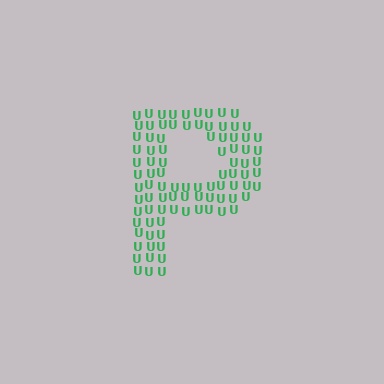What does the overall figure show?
The overall figure shows the letter P.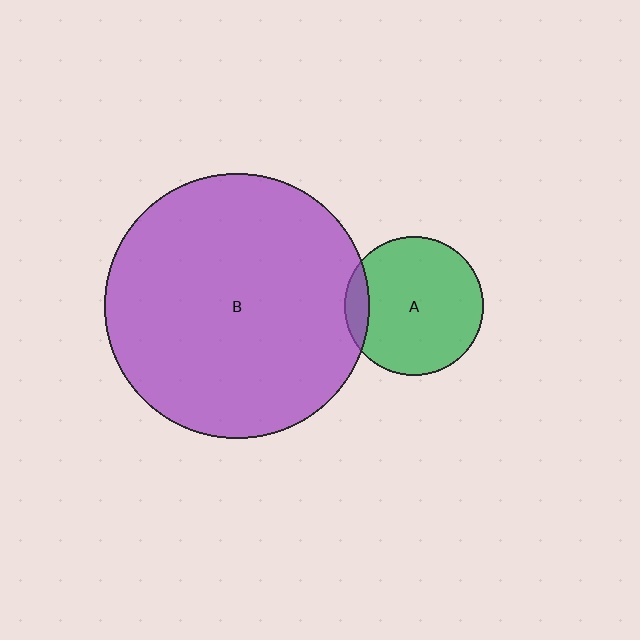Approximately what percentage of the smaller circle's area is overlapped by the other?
Approximately 10%.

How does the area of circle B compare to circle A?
Approximately 3.6 times.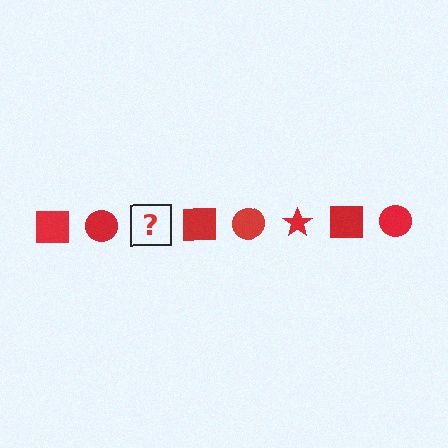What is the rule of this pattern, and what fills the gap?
The rule is that the pattern cycles through square, circle, star shapes in red. The gap should be filled with a red star.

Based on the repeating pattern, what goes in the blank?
The blank should be a red star.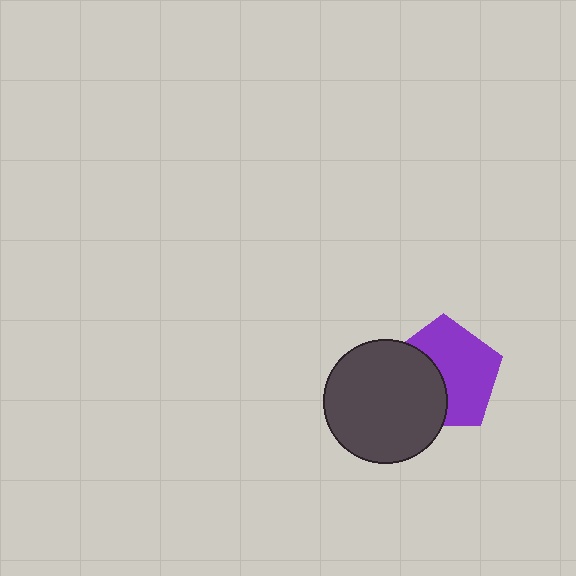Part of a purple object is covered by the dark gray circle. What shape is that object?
It is a pentagon.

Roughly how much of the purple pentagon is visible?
About half of it is visible (roughly 60%).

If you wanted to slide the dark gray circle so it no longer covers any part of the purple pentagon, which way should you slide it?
Slide it left — that is the most direct way to separate the two shapes.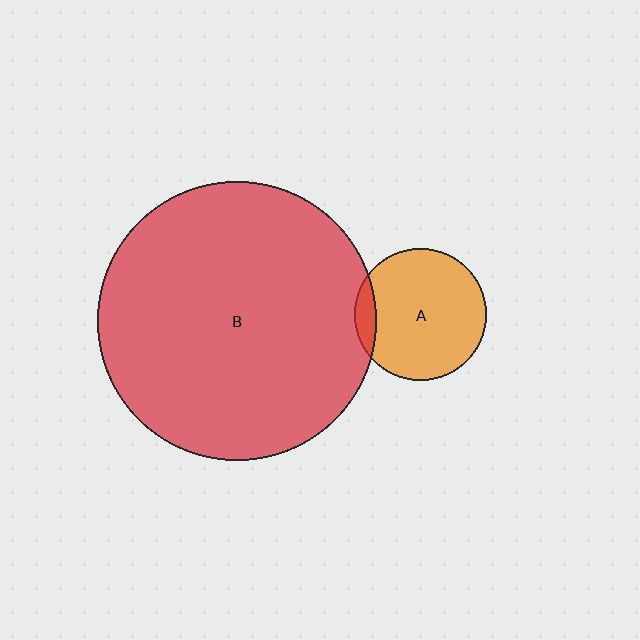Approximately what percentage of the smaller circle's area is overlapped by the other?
Approximately 10%.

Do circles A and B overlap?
Yes.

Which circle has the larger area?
Circle B (red).